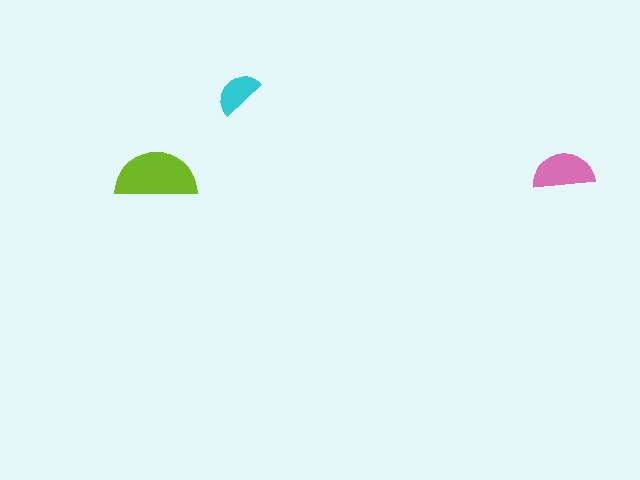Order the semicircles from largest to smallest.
the lime one, the pink one, the cyan one.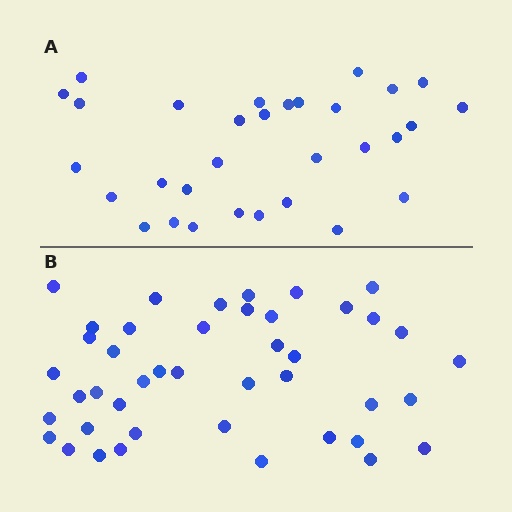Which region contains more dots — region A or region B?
Region B (the bottom region) has more dots.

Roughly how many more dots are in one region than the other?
Region B has roughly 12 or so more dots than region A.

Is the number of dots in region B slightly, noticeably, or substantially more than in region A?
Region B has noticeably more, but not dramatically so. The ratio is roughly 1.4 to 1.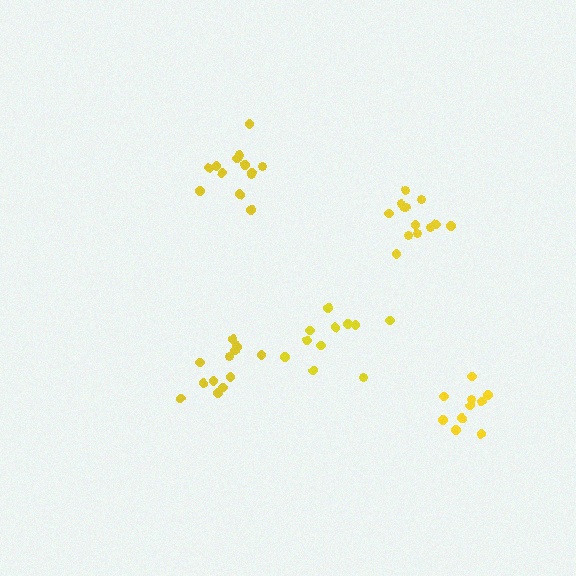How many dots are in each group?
Group 1: 13 dots, Group 2: 12 dots, Group 3: 13 dots, Group 4: 11 dots, Group 5: 10 dots (59 total).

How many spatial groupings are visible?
There are 5 spatial groupings.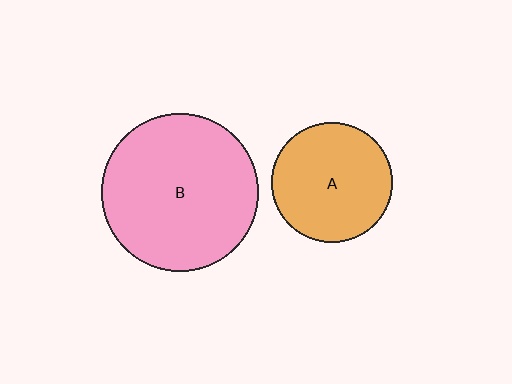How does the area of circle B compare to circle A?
Approximately 1.7 times.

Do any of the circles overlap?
No, none of the circles overlap.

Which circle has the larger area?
Circle B (pink).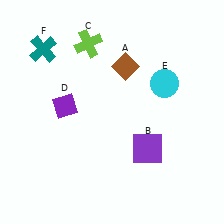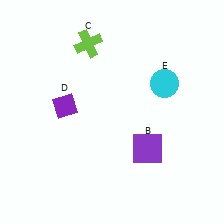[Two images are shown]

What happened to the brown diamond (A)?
The brown diamond (A) was removed in Image 2. It was in the top-right area of Image 1.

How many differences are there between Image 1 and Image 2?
There are 2 differences between the two images.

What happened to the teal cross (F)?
The teal cross (F) was removed in Image 2. It was in the top-left area of Image 1.